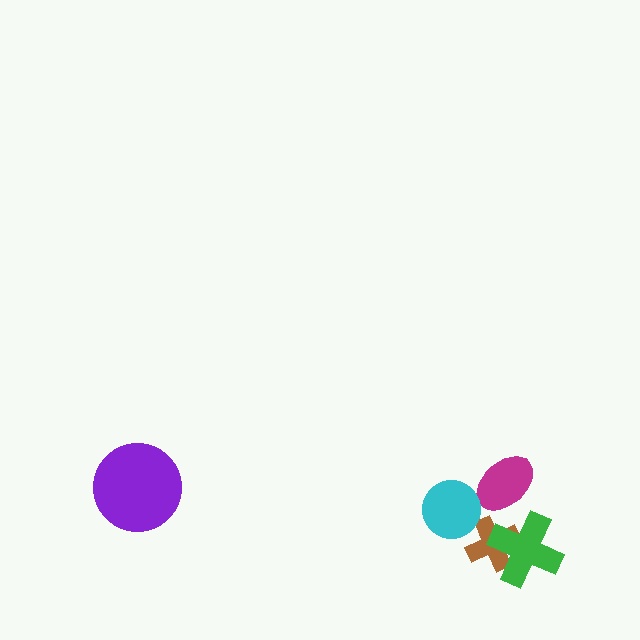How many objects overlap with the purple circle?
0 objects overlap with the purple circle.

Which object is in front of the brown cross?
The green cross is in front of the brown cross.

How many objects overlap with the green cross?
1 object overlaps with the green cross.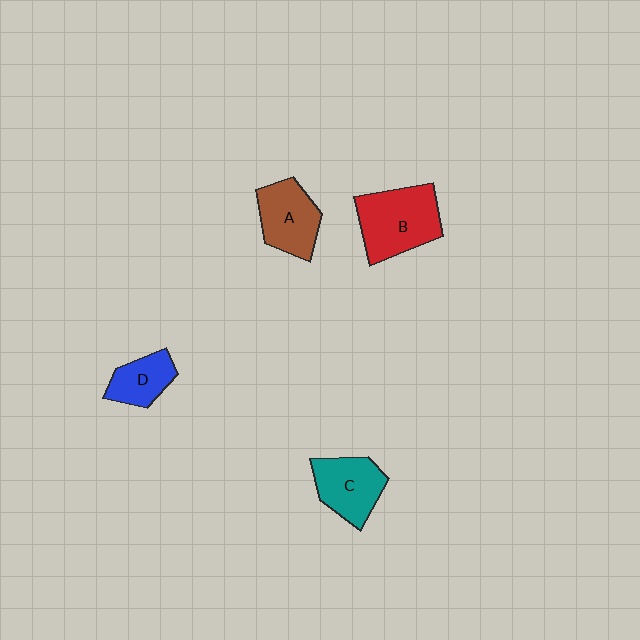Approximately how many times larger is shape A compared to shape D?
Approximately 1.4 times.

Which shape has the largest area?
Shape B (red).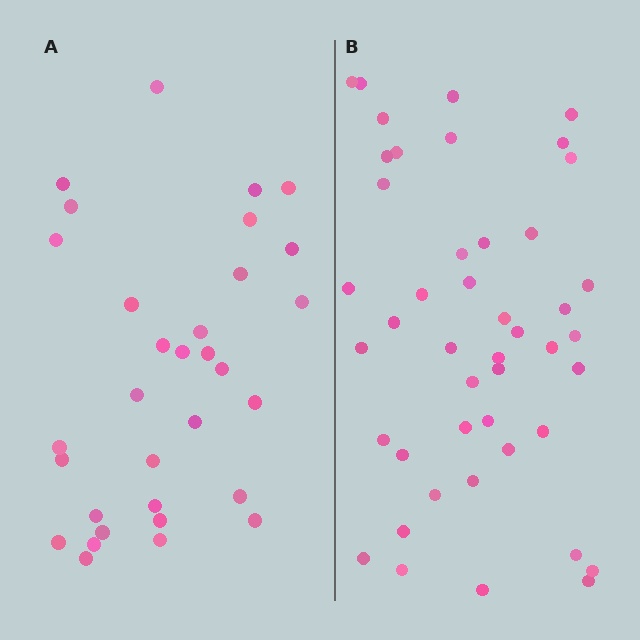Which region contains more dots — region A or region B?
Region B (the right region) has more dots.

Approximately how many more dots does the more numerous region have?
Region B has approximately 15 more dots than region A.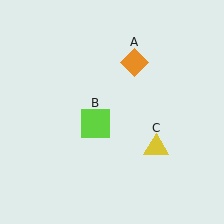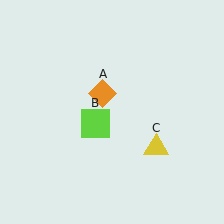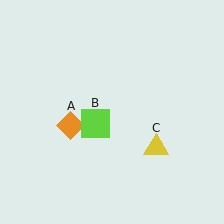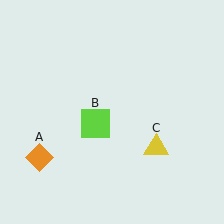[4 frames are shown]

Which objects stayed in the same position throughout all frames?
Lime square (object B) and yellow triangle (object C) remained stationary.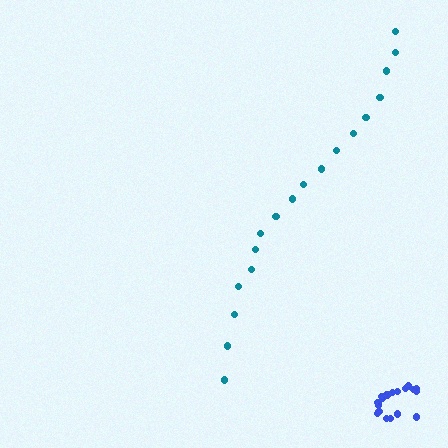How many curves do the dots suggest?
There are 2 distinct paths.